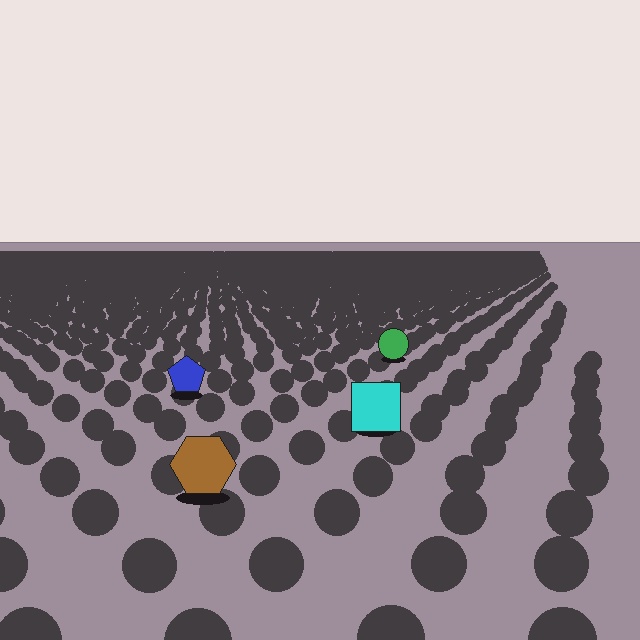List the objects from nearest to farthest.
From nearest to farthest: the brown hexagon, the cyan square, the blue pentagon, the green circle.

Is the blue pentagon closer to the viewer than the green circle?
Yes. The blue pentagon is closer — you can tell from the texture gradient: the ground texture is coarser near it.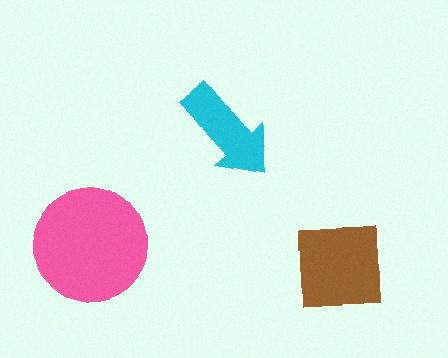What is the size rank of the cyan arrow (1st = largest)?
3rd.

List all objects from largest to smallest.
The pink circle, the brown square, the cyan arrow.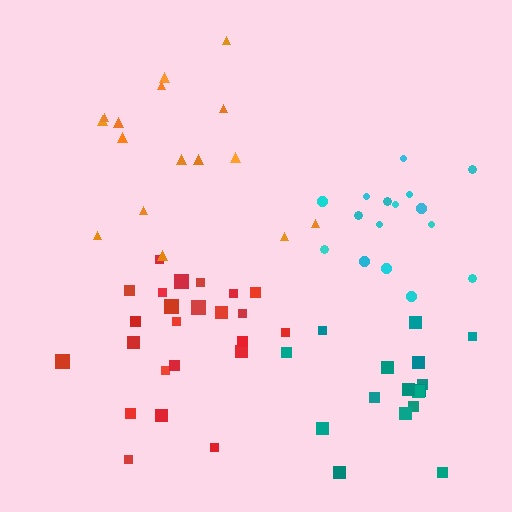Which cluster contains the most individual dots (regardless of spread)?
Red (24).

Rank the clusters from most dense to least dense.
red, teal, cyan, orange.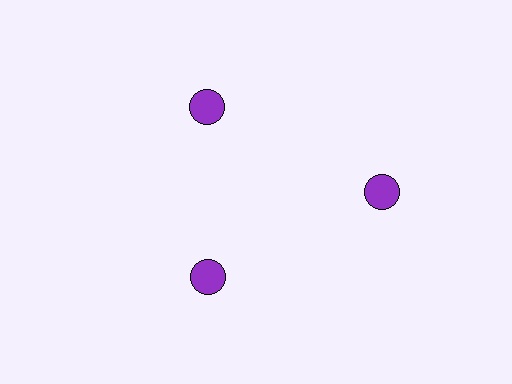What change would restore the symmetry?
The symmetry would be restored by moving it inward, back onto the ring so that all 3 circles sit at equal angles and equal distance from the center.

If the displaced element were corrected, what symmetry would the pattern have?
It would have 3-fold rotational symmetry — the pattern would map onto itself every 120 degrees.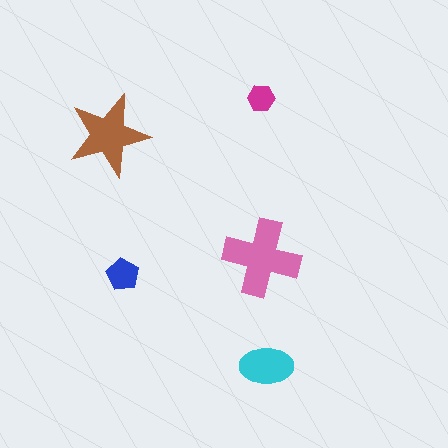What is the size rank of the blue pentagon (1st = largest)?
4th.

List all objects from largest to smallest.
The pink cross, the brown star, the cyan ellipse, the blue pentagon, the magenta hexagon.